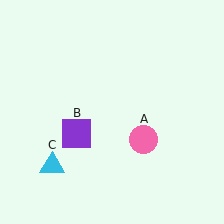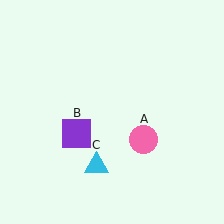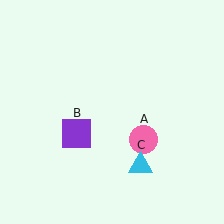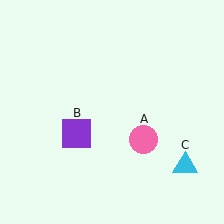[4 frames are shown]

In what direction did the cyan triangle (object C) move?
The cyan triangle (object C) moved right.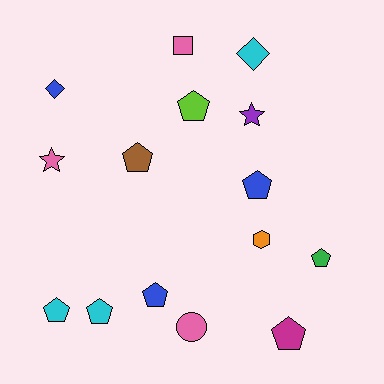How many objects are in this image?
There are 15 objects.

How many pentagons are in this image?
There are 8 pentagons.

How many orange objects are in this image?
There is 1 orange object.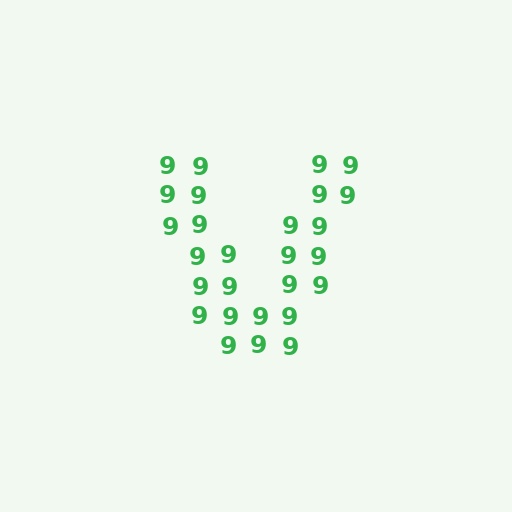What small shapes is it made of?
It is made of small digit 9's.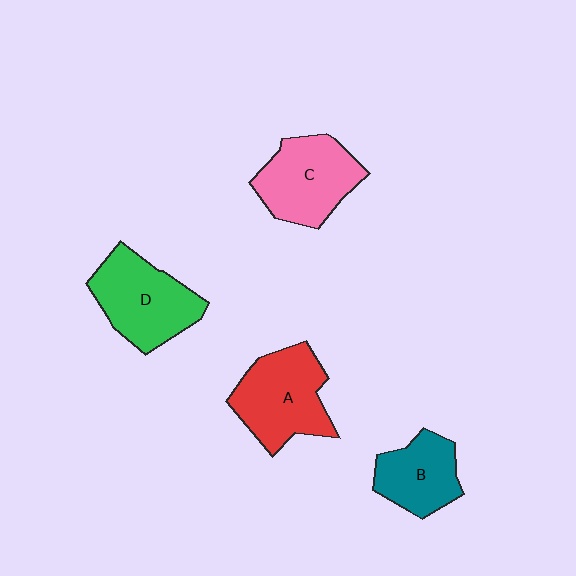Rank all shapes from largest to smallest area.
From largest to smallest: A (red), D (green), C (pink), B (teal).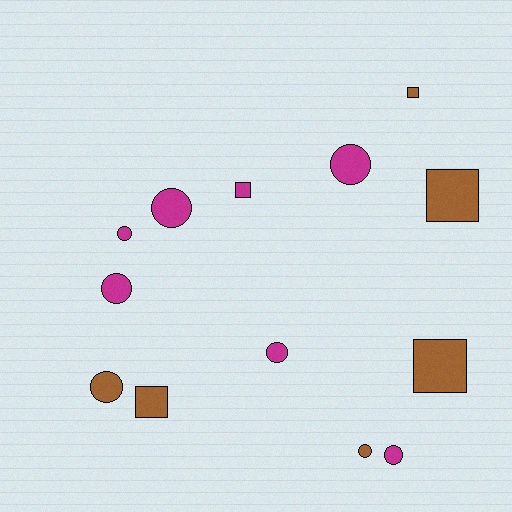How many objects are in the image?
There are 13 objects.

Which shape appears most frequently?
Circle, with 8 objects.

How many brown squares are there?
There are 4 brown squares.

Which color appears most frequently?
Magenta, with 7 objects.